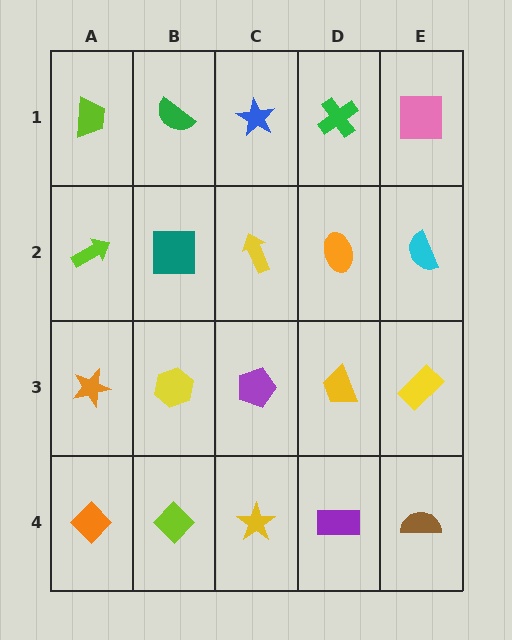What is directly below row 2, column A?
An orange star.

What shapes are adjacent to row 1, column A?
A lime arrow (row 2, column A), a green semicircle (row 1, column B).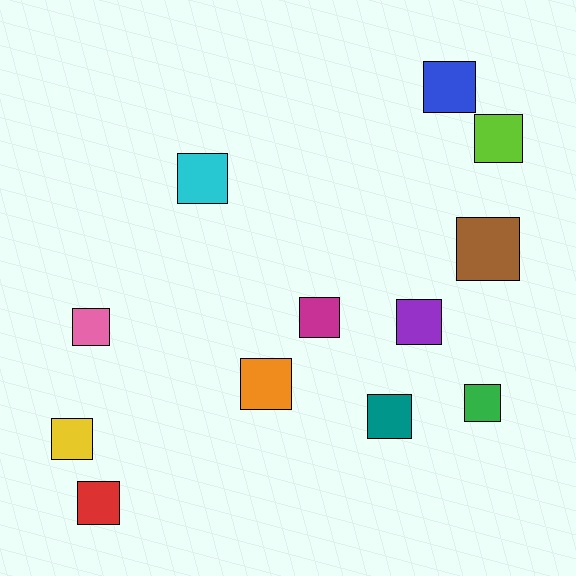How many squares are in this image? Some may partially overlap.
There are 12 squares.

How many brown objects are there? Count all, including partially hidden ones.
There is 1 brown object.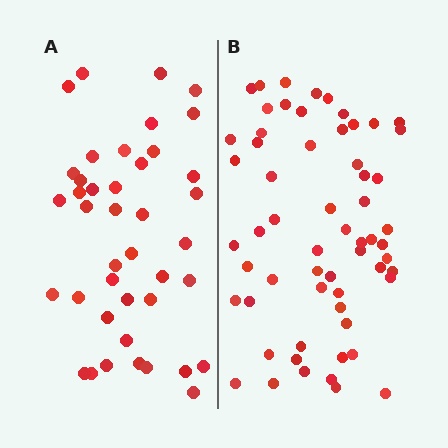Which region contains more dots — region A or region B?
Region B (the right region) has more dots.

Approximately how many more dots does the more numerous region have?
Region B has approximately 20 more dots than region A.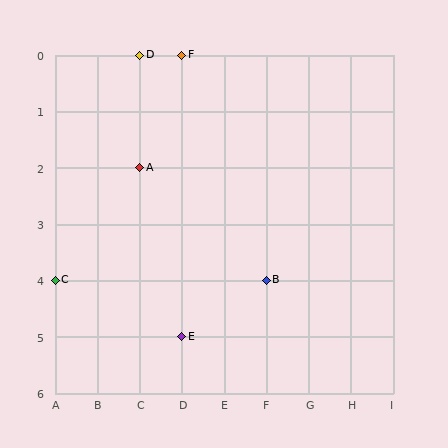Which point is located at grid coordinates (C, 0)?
Point D is at (C, 0).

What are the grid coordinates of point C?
Point C is at grid coordinates (A, 4).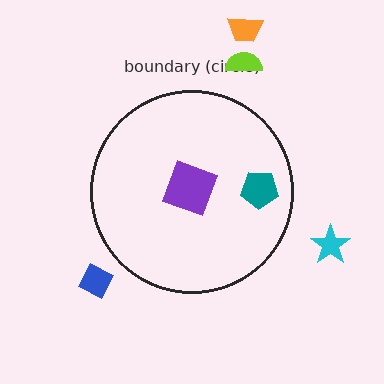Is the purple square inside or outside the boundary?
Inside.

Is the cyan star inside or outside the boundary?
Outside.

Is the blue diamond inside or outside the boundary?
Outside.